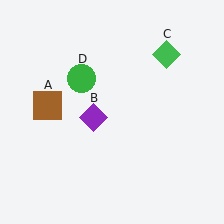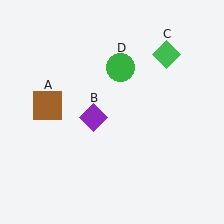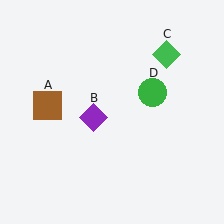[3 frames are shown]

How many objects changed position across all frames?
1 object changed position: green circle (object D).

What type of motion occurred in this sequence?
The green circle (object D) rotated clockwise around the center of the scene.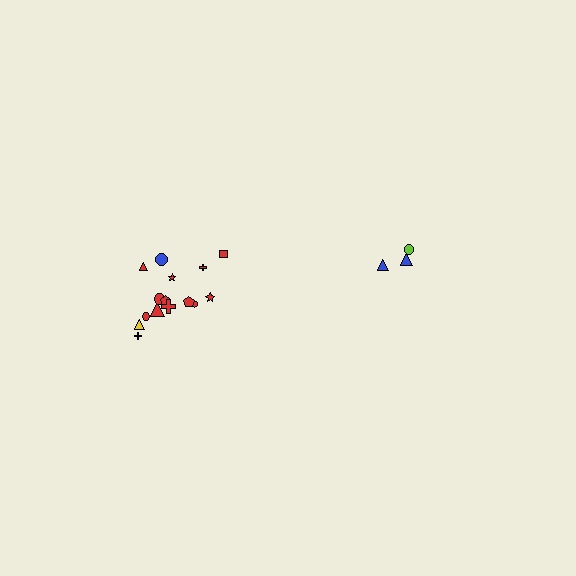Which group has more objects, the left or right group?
The left group.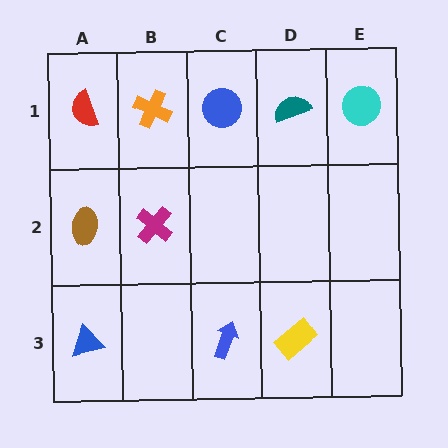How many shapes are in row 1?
5 shapes.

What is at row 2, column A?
A brown ellipse.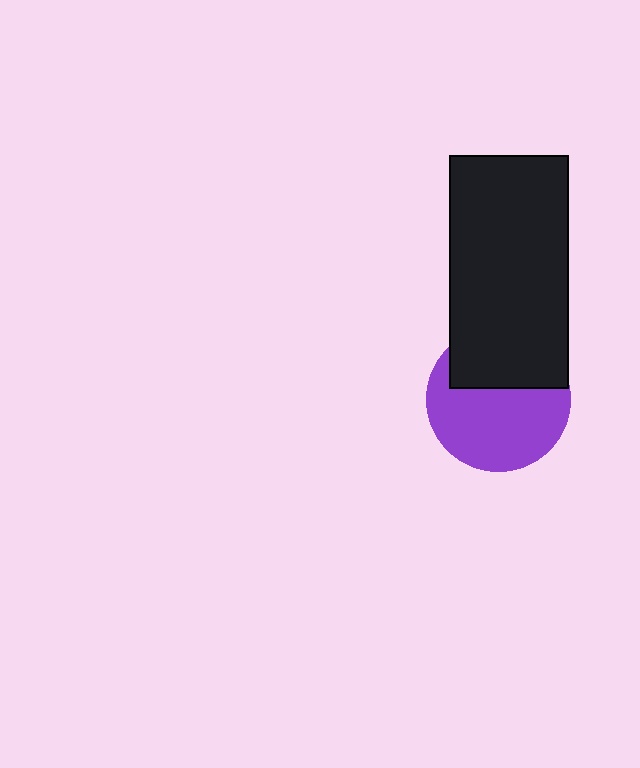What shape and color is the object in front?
The object in front is a black rectangle.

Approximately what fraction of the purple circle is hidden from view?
Roughly 37% of the purple circle is hidden behind the black rectangle.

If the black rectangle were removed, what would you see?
You would see the complete purple circle.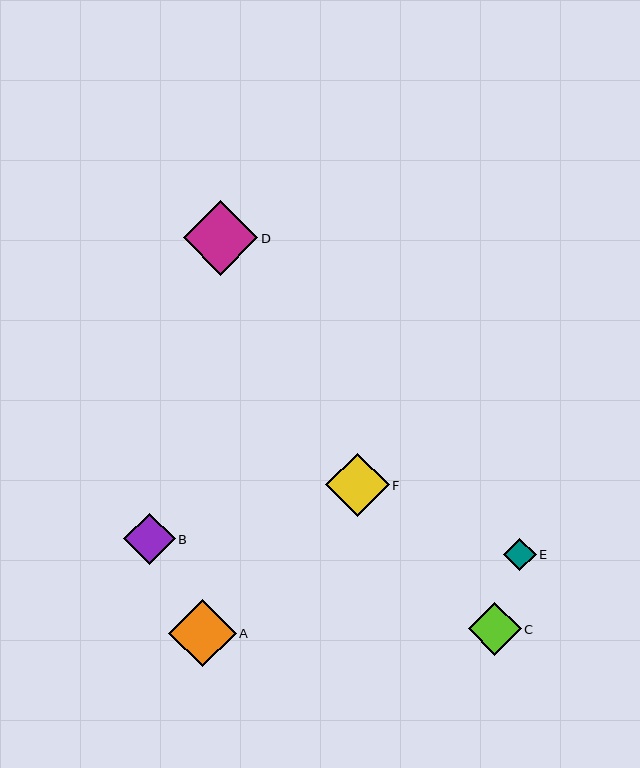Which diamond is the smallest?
Diamond E is the smallest with a size of approximately 33 pixels.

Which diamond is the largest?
Diamond D is the largest with a size of approximately 74 pixels.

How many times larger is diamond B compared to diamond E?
Diamond B is approximately 1.6 times the size of diamond E.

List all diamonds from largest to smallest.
From largest to smallest: D, A, F, C, B, E.